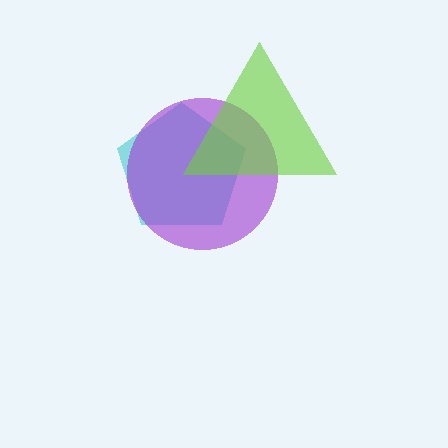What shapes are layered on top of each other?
The layered shapes are: a cyan pentagon, a purple circle, a lime triangle.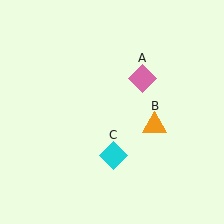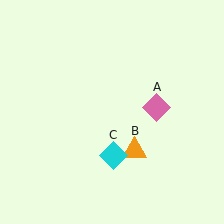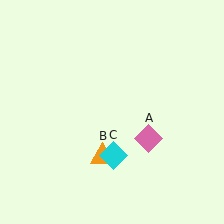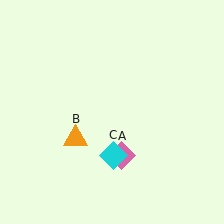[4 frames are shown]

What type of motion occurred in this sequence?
The pink diamond (object A), orange triangle (object B) rotated clockwise around the center of the scene.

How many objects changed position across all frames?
2 objects changed position: pink diamond (object A), orange triangle (object B).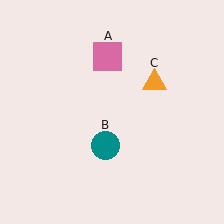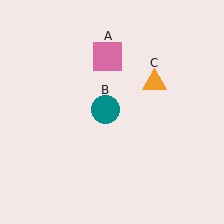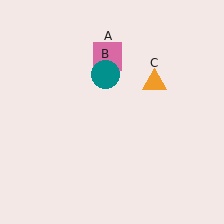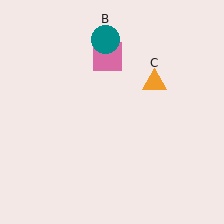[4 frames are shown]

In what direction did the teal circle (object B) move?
The teal circle (object B) moved up.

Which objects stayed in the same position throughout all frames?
Pink square (object A) and orange triangle (object C) remained stationary.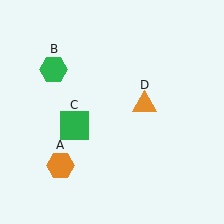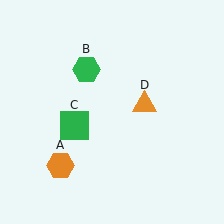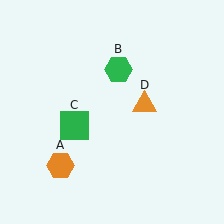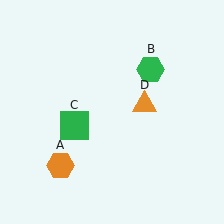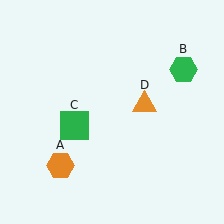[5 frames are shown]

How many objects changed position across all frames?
1 object changed position: green hexagon (object B).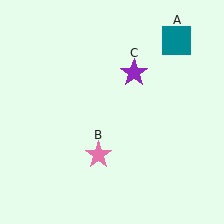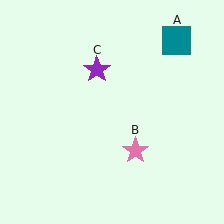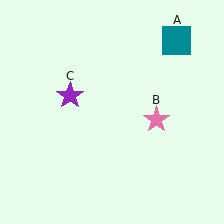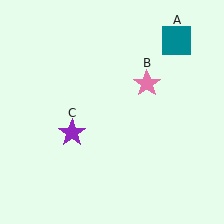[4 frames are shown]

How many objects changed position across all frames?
2 objects changed position: pink star (object B), purple star (object C).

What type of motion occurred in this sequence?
The pink star (object B), purple star (object C) rotated counterclockwise around the center of the scene.